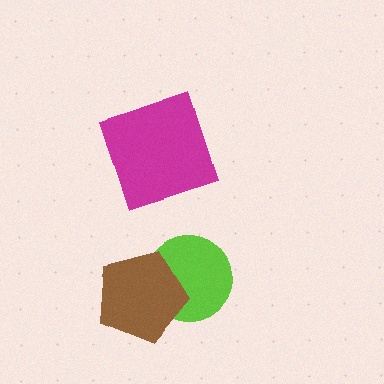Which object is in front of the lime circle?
The brown pentagon is in front of the lime circle.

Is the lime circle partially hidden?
Yes, it is partially covered by another shape.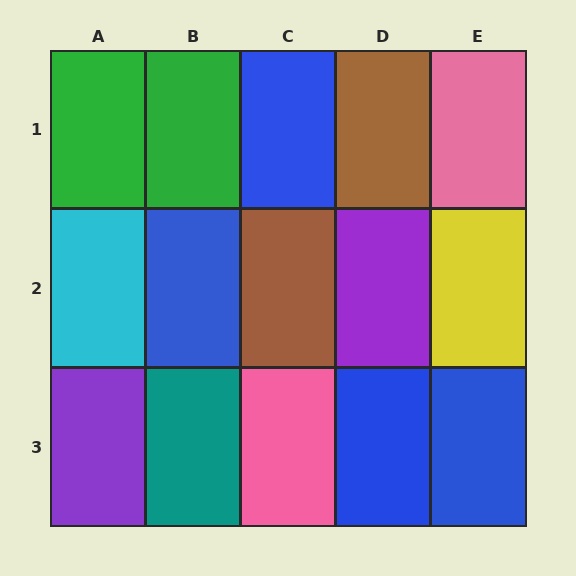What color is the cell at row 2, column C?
Brown.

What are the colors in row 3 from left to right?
Purple, teal, pink, blue, blue.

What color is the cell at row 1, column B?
Green.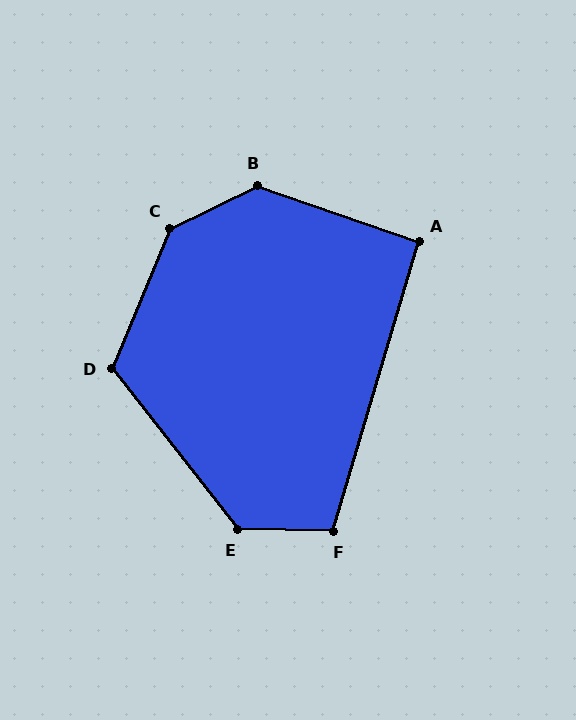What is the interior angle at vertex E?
Approximately 129 degrees (obtuse).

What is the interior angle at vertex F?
Approximately 106 degrees (obtuse).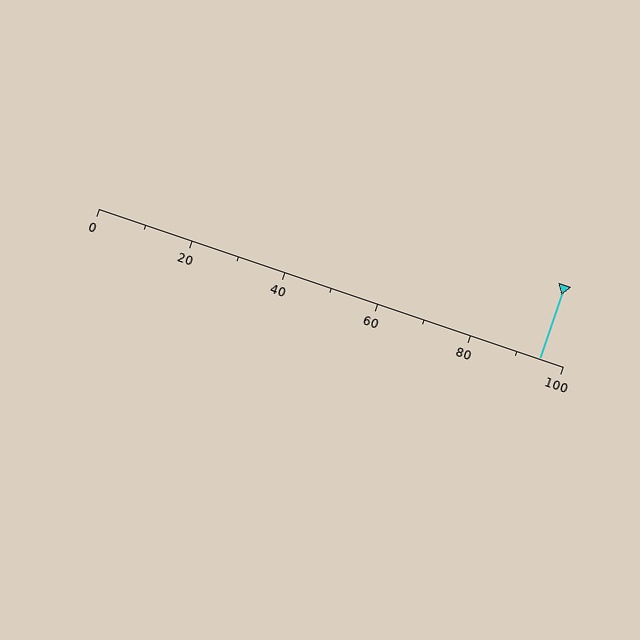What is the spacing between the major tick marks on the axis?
The major ticks are spaced 20 apart.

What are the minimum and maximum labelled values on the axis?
The axis runs from 0 to 100.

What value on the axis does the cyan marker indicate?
The marker indicates approximately 95.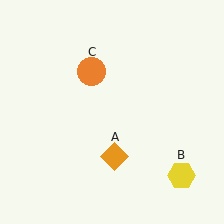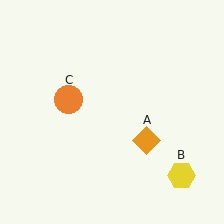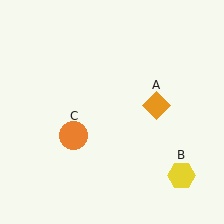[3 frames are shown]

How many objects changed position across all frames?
2 objects changed position: orange diamond (object A), orange circle (object C).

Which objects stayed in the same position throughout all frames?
Yellow hexagon (object B) remained stationary.